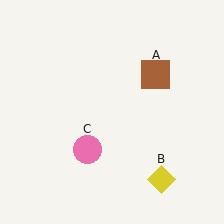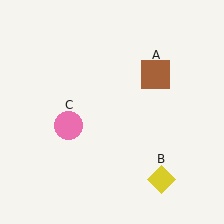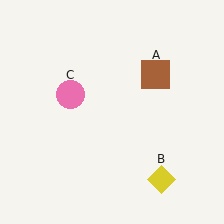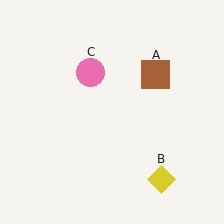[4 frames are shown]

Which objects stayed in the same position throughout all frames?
Brown square (object A) and yellow diamond (object B) remained stationary.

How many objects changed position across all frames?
1 object changed position: pink circle (object C).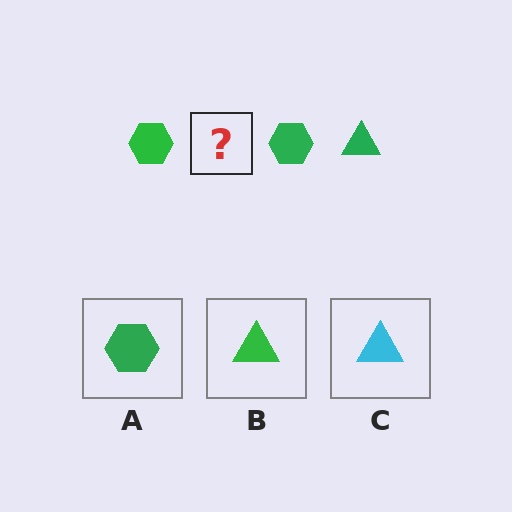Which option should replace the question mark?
Option B.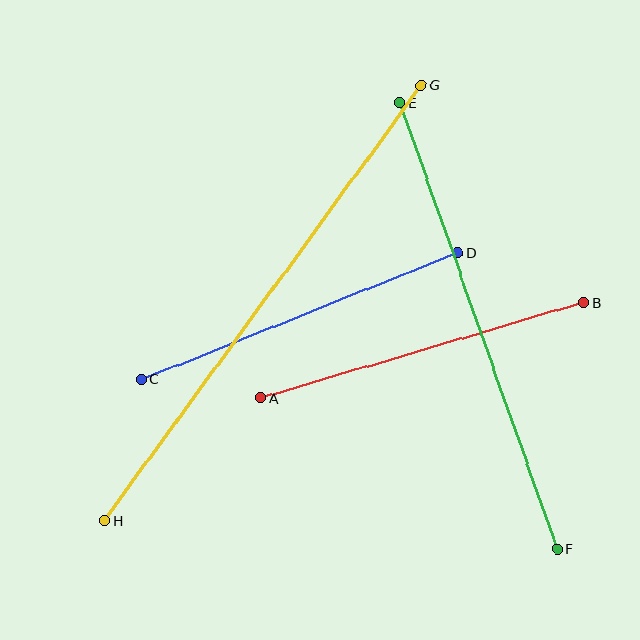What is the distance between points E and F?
The distance is approximately 473 pixels.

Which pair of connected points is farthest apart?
Points G and H are farthest apart.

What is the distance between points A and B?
The distance is approximately 337 pixels.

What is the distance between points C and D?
The distance is approximately 340 pixels.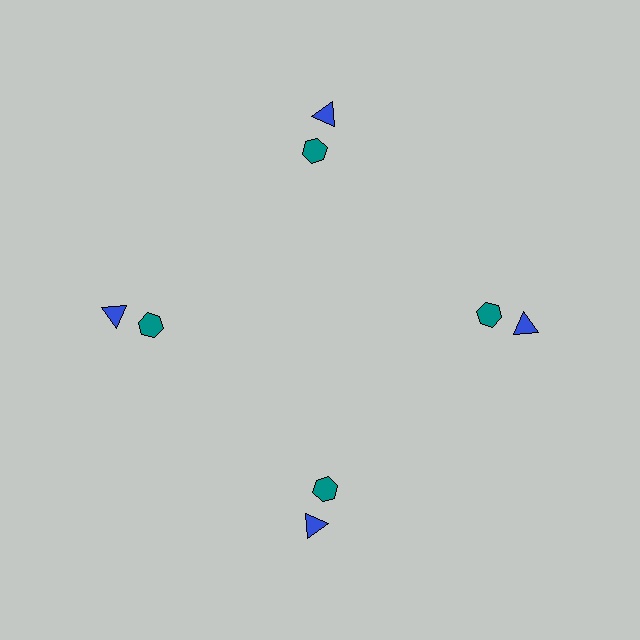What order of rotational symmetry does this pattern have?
This pattern has 4-fold rotational symmetry.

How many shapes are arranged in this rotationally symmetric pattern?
There are 8 shapes, arranged in 4 groups of 2.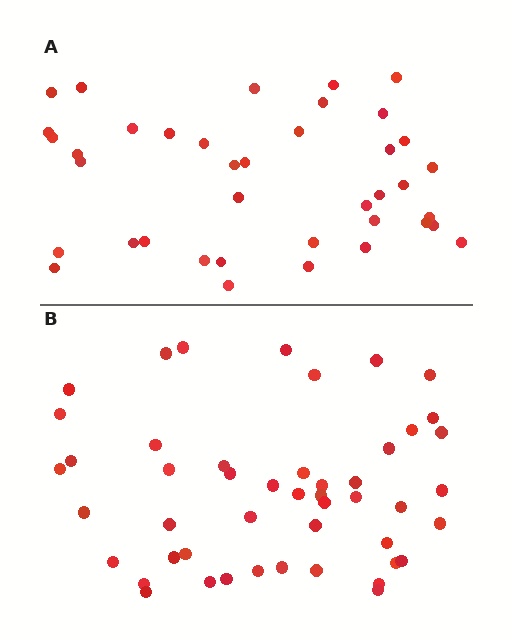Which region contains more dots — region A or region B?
Region B (the bottom region) has more dots.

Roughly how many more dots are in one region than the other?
Region B has roughly 8 or so more dots than region A.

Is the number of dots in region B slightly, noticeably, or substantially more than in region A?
Region B has only slightly more — the two regions are fairly close. The ratio is roughly 1.2 to 1.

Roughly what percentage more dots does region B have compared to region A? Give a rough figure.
About 25% more.